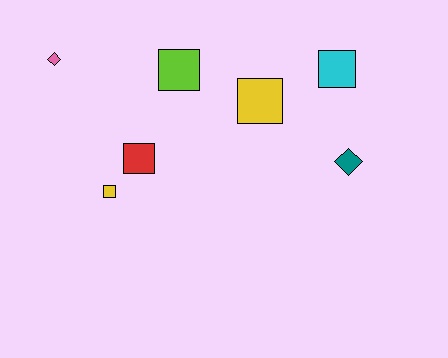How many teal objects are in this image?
There is 1 teal object.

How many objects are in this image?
There are 7 objects.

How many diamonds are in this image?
There are 2 diamonds.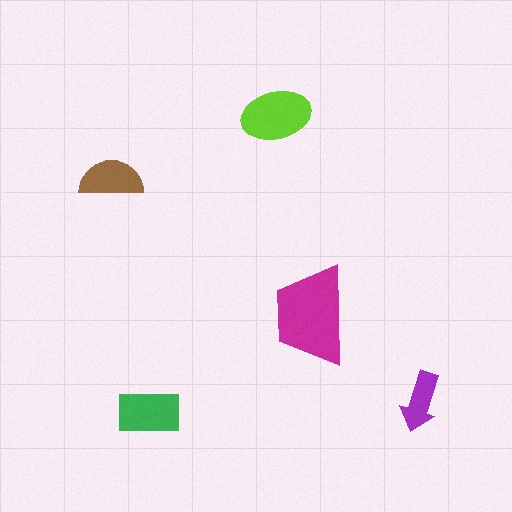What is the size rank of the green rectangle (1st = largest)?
3rd.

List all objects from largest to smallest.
The magenta trapezoid, the lime ellipse, the green rectangle, the brown semicircle, the purple arrow.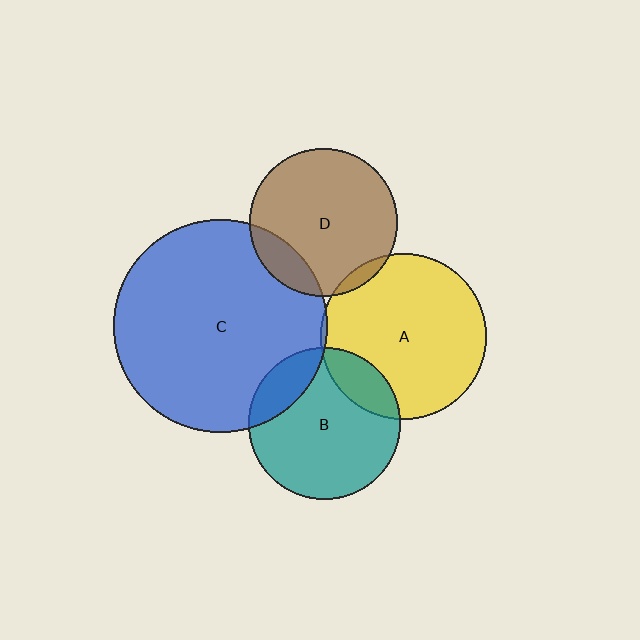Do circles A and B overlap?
Yes.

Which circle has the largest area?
Circle C (blue).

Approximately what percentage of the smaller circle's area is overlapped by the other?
Approximately 15%.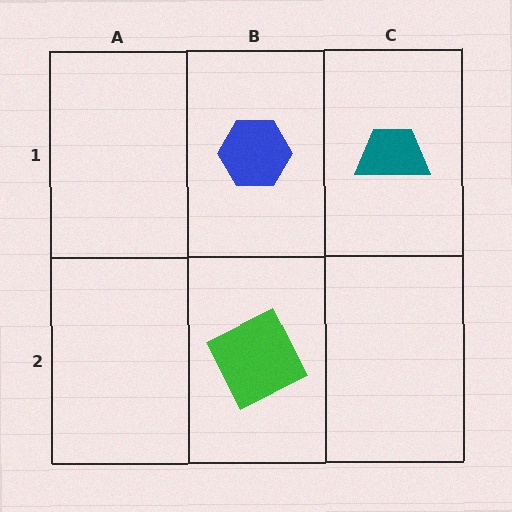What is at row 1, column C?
A teal trapezoid.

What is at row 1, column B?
A blue hexagon.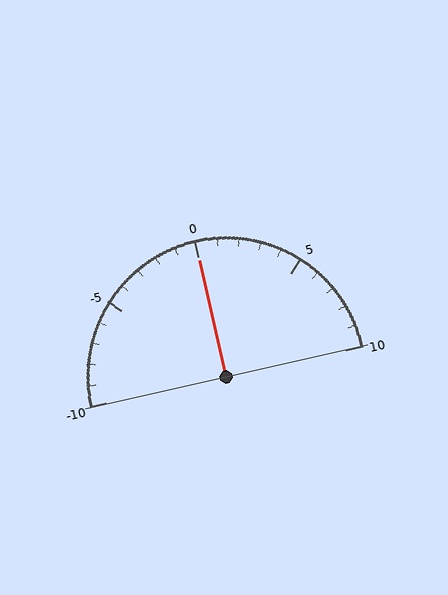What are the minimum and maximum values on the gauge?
The gauge ranges from -10 to 10.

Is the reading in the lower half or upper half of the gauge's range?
The reading is in the upper half of the range (-10 to 10).